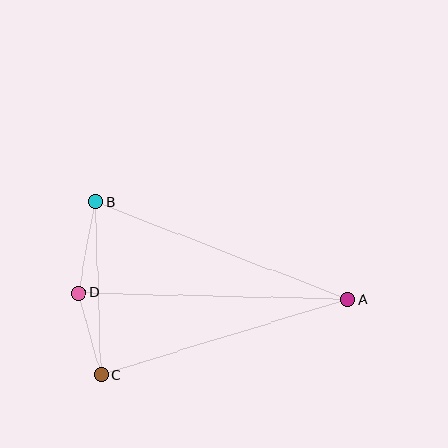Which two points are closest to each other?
Points C and D are closest to each other.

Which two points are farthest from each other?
Points A and B are farthest from each other.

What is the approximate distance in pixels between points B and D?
The distance between B and D is approximately 92 pixels.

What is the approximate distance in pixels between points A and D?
The distance between A and D is approximately 269 pixels.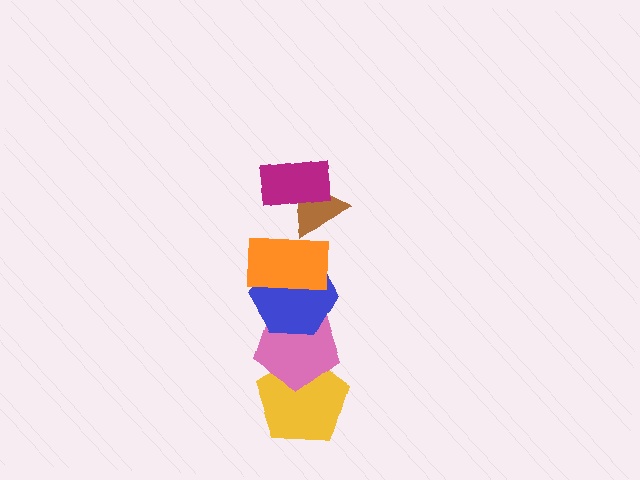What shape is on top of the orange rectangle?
The brown triangle is on top of the orange rectangle.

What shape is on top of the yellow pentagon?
The pink pentagon is on top of the yellow pentagon.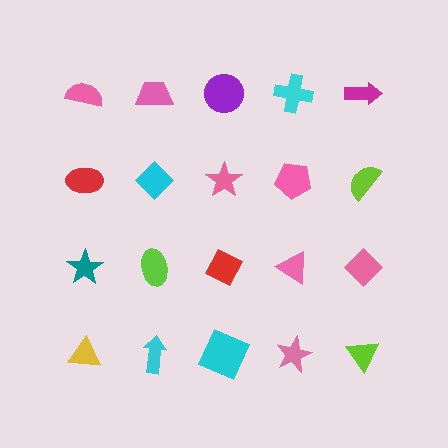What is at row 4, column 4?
A pink star.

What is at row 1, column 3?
A purple circle.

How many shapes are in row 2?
5 shapes.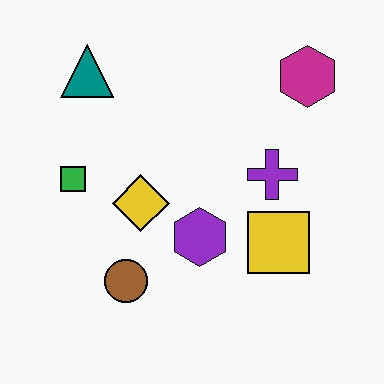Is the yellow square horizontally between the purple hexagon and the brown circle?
No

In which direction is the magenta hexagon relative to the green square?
The magenta hexagon is to the right of the green square.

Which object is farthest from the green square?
The magenta hexagon is farthest from the green square.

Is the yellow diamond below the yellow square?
No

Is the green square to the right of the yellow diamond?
No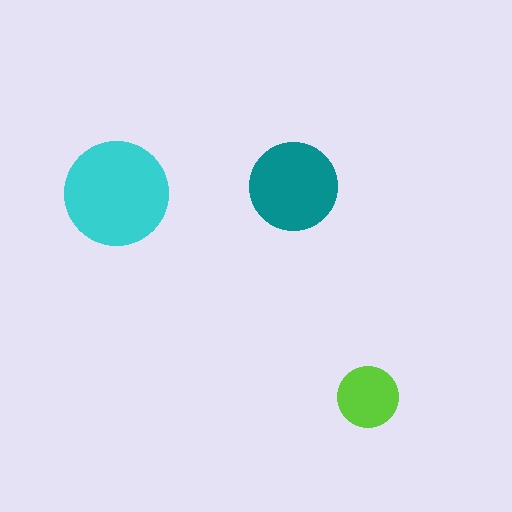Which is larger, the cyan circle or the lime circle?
The cyan one.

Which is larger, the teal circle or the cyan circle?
The cyan one.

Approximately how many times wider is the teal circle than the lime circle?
About 1.5 times wider.